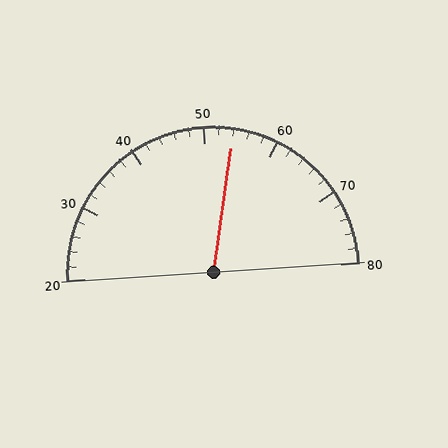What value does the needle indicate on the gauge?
The needle indicates approximately 54.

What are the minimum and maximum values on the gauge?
The gauge ranges from 20 to 80.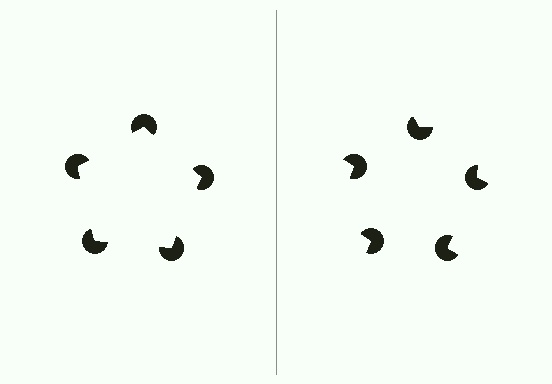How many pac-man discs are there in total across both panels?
10 — 5 on each side.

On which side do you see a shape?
An illusory pentagon appears on the left side. On the right side the wedge cuts are rotated, so no coherent shape forms.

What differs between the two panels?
The pac-man discs are positioned identically on both sides; only the wedge orientations differ. On the left they align to a pentagon; on the right they are misaligned.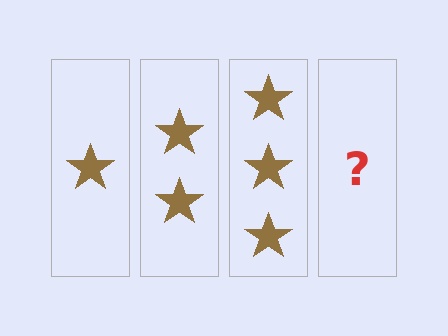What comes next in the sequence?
The next element should be 4 stars.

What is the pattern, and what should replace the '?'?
The pattern is that each step adds one more star. The '?' should be 4 stars.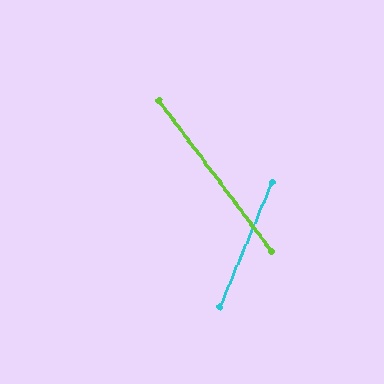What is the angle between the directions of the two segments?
Approximately 60 degrees.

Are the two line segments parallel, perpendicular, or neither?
Neither parallel nor perpendicular — they differ by about 60°.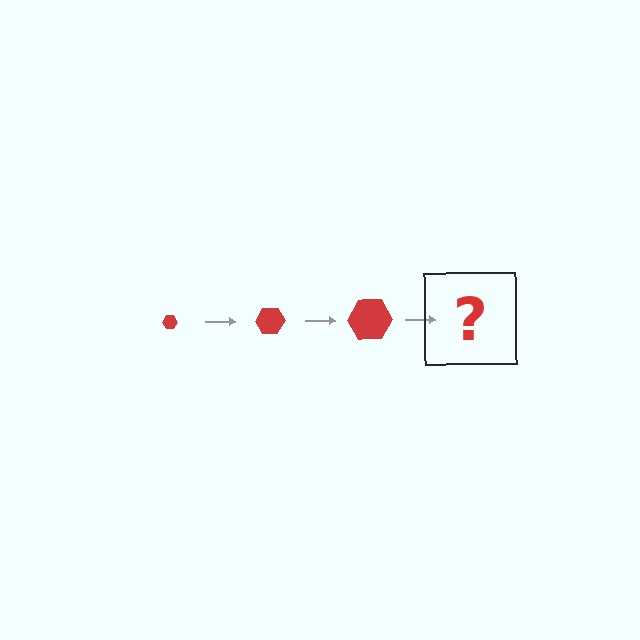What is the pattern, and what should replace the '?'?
The pattern is that the hexagon gets progressively larger each step. The '?' should be a red hexagon, larger than the previous one.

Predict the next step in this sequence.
The next step is a red hexagon, larger than the previous one.